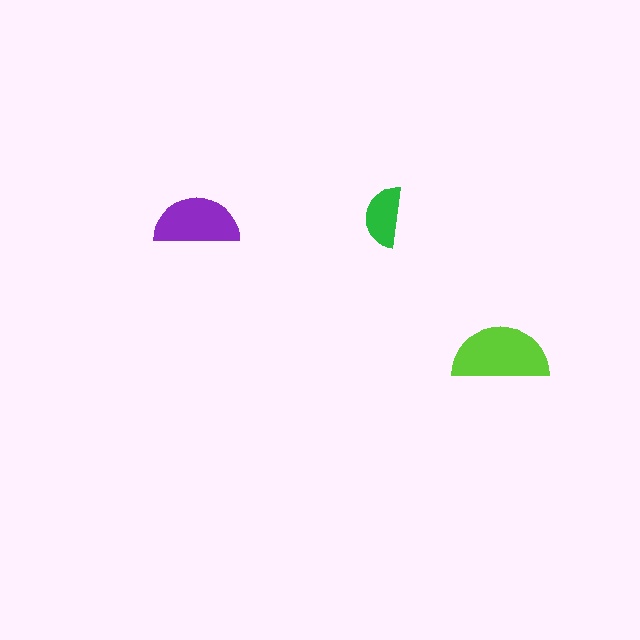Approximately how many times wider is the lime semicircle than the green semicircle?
About 1.5 times wider.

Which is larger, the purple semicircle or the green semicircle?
The purple one.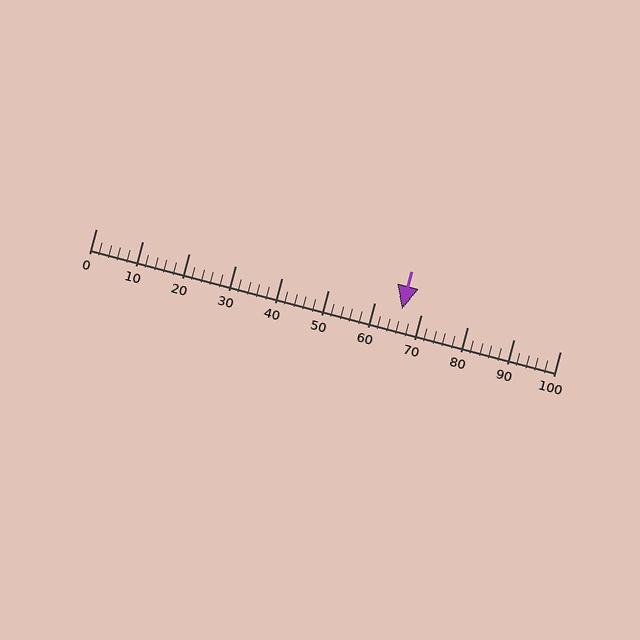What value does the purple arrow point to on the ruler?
The purple arrow points to approximately 66.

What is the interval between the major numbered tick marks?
The major tick marks are spaced 10 units apart.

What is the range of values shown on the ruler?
The ruler shows values from 0 to 100.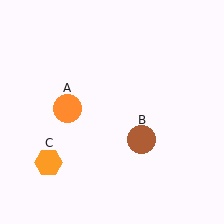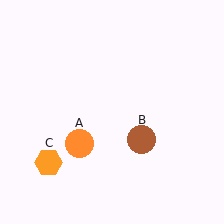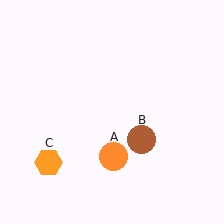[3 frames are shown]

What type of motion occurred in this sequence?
The orange circle (object A) rotated counterclockwise around the center of the scene.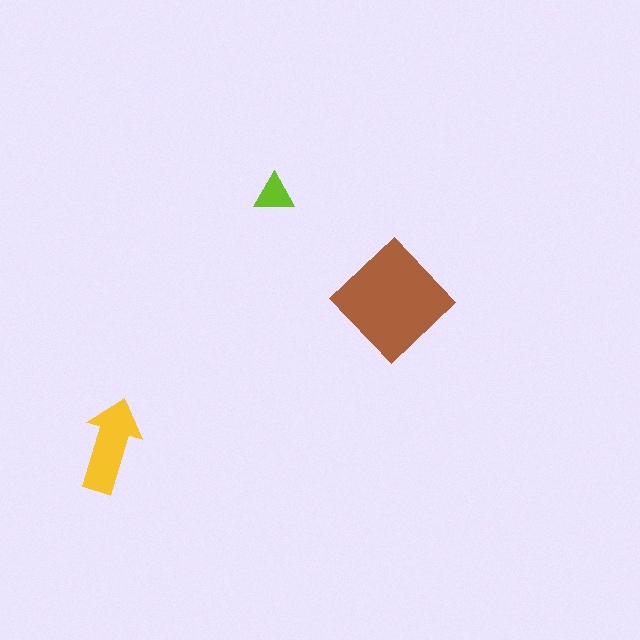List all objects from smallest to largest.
The lime triangle, the yellow arrow, the brown diamond.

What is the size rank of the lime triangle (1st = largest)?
3rd.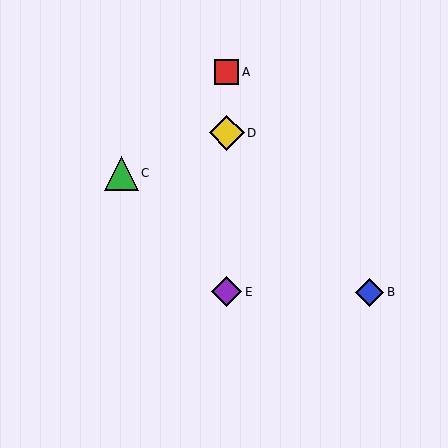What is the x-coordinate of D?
Object D is at x≈227.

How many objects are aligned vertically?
3 objects (A, D, E) are aligned vertically.